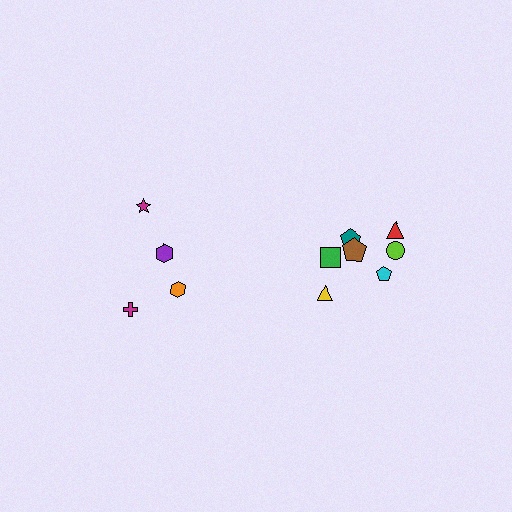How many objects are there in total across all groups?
There are 12 objects.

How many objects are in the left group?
There are 5 objects.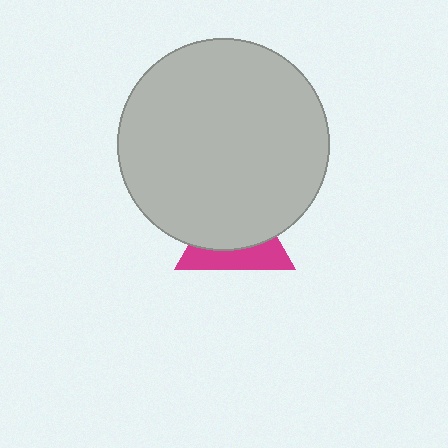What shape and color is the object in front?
The object in front is a light gray circle.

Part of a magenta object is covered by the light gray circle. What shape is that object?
It is a triangle.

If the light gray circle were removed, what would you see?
You would see the complete magenta triangle.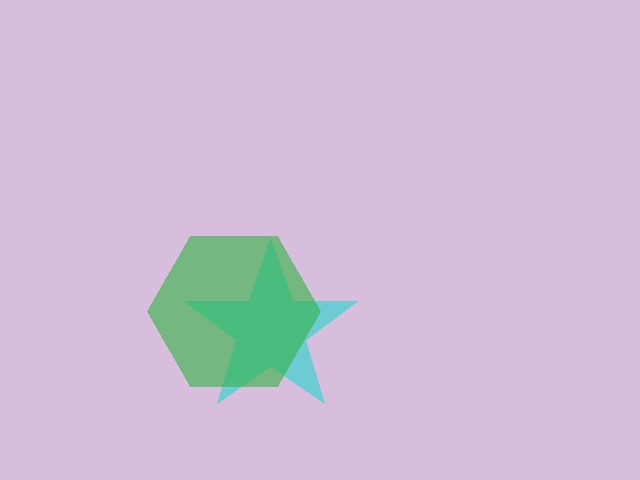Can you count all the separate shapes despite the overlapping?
Yes, there are 2 separate shapes.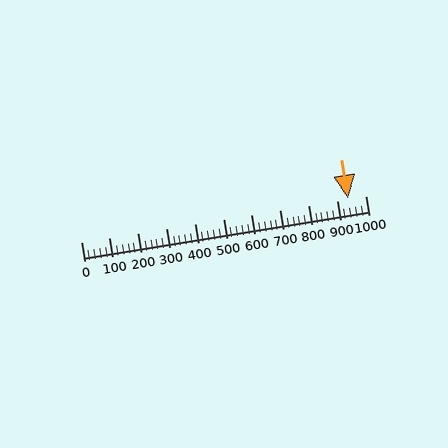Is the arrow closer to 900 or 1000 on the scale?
The arrow is closer to 900.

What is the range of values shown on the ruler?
The ruler shows values from 0 to 1000.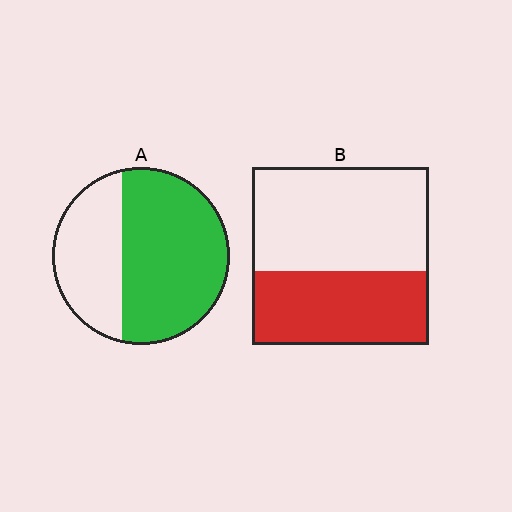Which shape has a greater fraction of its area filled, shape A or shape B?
Shape A.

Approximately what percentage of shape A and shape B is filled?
A is approximately 65% and B is approximately 40%.